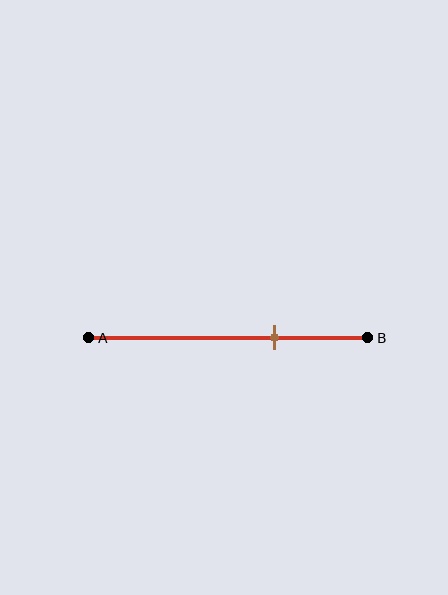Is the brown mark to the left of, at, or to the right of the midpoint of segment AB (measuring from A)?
The brown mark is to the right of the midpoint of segment AB.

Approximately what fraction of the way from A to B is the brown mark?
The brown mark is approximately 65% of the way from A to B.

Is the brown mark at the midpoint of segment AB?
No, the mark is at about 65% from A, not at the 50% midpoint.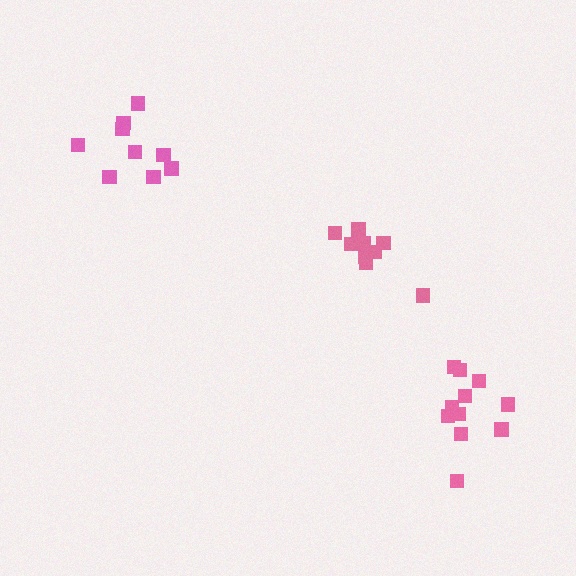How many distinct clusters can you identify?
There are 3 distinct clusters.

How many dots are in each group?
Group 1: 10 dots, Group 2: 9 dots, Group 3: 11 dots (30 total).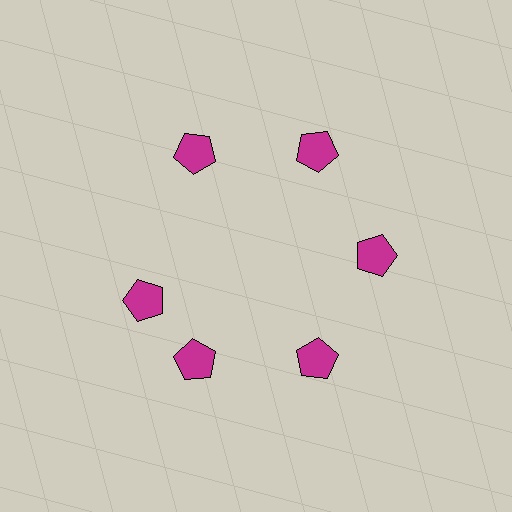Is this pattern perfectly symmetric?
No. The 6 magenta pentagons are arranged in a ring, but one element near the 9 o'clock position is rotated out of alignment along the ring, breaking the 6-fold rotational symmetry.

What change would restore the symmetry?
The symmetry would be restored by rotating it back into even spacing with its neighbors so that all 6 pentagons sit at equal angles and equal distance from the center.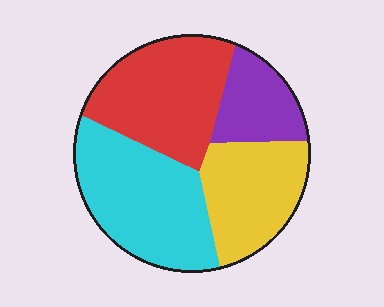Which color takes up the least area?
Purple, at roughly 15%.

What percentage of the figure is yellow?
Yellow covers 23% of the figure.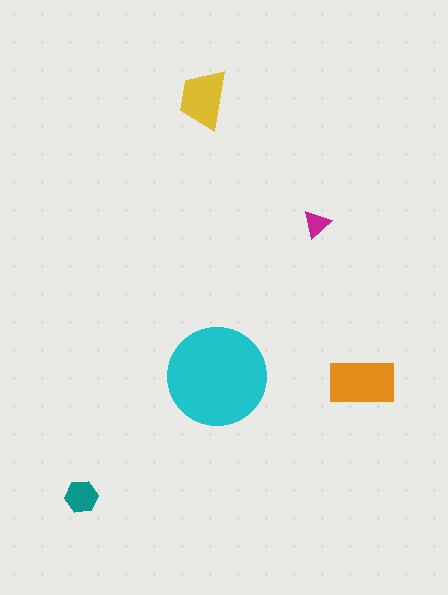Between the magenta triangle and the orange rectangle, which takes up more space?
The orange rectangle.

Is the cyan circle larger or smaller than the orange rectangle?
Larger.